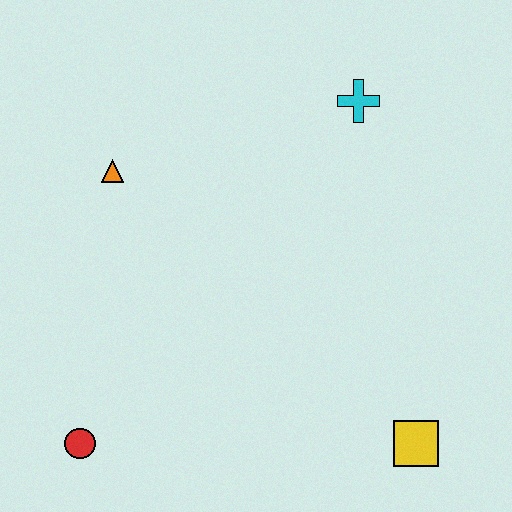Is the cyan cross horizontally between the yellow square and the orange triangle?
Yes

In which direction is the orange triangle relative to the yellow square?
The orange triangle is to the left of the yellow square.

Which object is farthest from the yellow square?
The orange triangle is farthest from the yellow square.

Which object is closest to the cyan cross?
The orange triangle is closest to the cyan cross.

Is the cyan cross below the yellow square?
No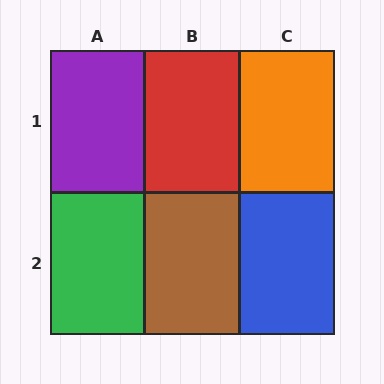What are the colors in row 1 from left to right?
Purple, red, orange.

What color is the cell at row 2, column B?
Brown.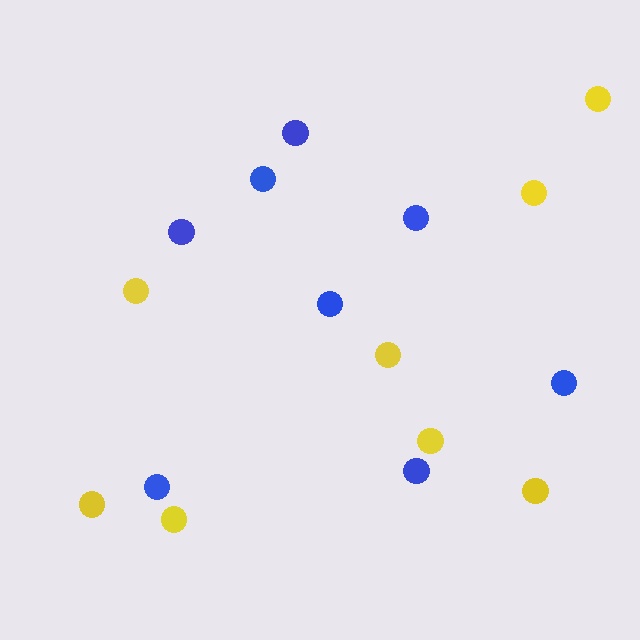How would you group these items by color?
There are 2 groups: one group of blue circles (8) and one group of yellow circles (8).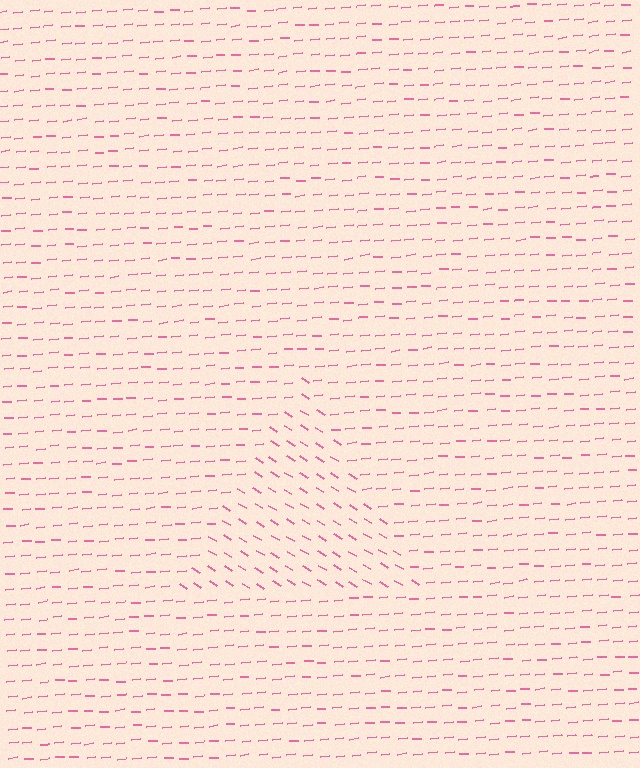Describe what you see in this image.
The image is filled with small pink line segments. A triangle region in the image has lines oriented differently from the surrounding lines, creating a visible texture boundary.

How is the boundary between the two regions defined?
The boundary is defined purely by a change in line orientation (approximately 37 degrees difference). All lines are the same color and thickness.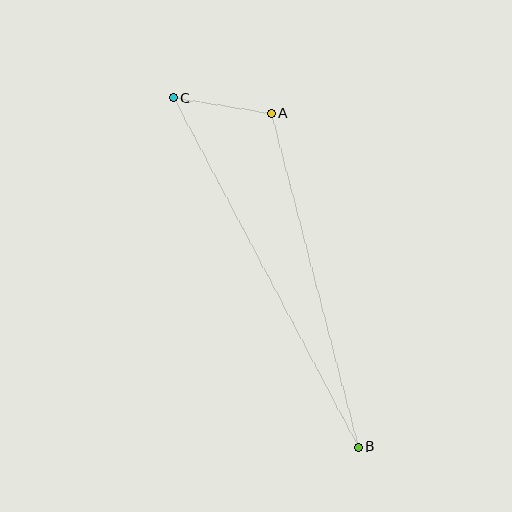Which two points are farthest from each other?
Points B and C are farthest from each other.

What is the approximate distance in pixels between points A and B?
The distance between A and B is approximately 345 pixels.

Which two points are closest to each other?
Points A and C are closest to each other.